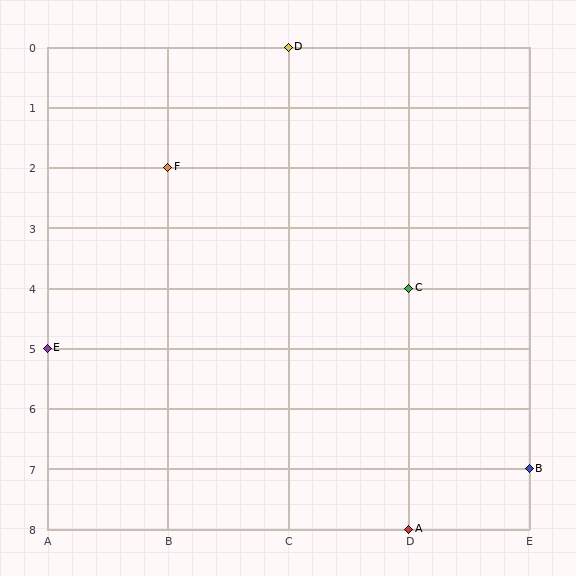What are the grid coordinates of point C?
Point C is at grid coordinates (D, 4).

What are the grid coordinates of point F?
Point F is at grid coordinates (B, 2).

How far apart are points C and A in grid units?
Points C and A are 4 rows apart.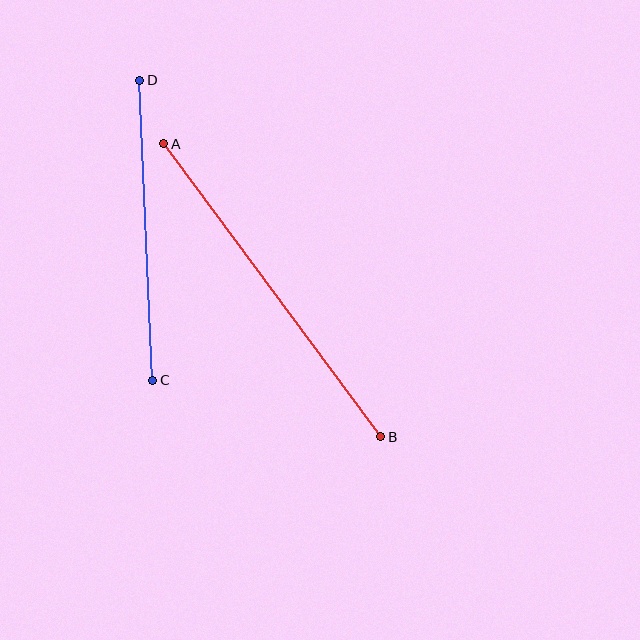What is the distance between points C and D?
The distance is approximately 300 pixels.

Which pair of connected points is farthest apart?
Points A and B are farthest apart.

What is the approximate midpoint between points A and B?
The midpoint is at approximately (272, 290) pixels.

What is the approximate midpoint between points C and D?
The midpoint is at approximately (146, 230) pixels.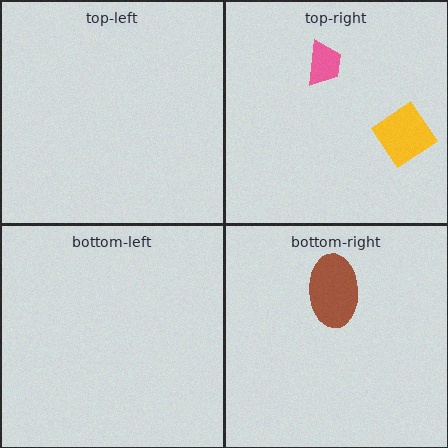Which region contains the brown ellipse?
The bottom-right region.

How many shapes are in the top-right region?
2.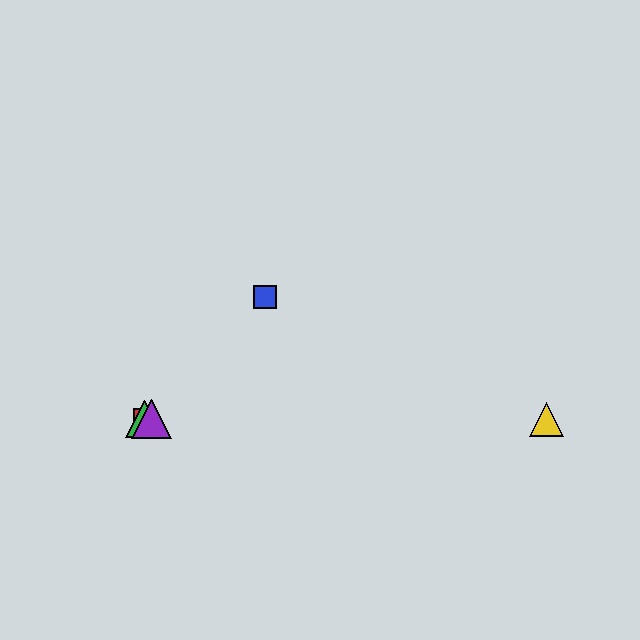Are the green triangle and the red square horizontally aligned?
Yes, both are at y≈419.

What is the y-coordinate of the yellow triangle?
The yellow triangle is at y≈419.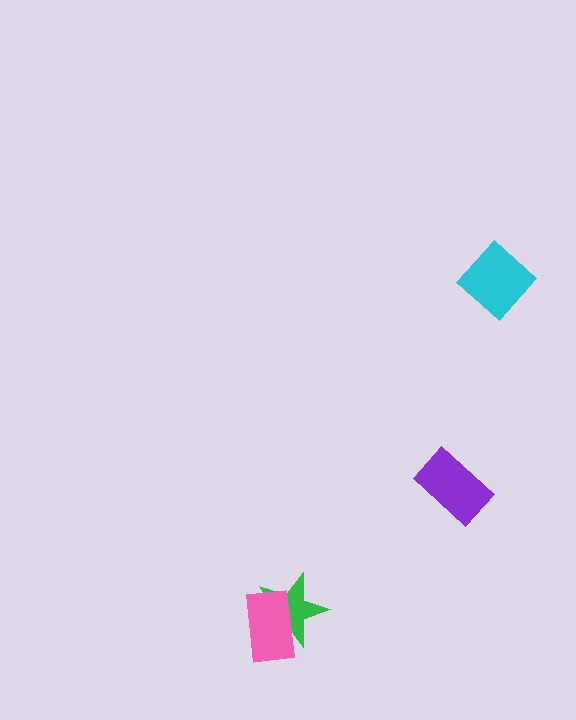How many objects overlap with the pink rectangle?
1 object overlaps with the pink rectangle.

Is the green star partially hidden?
Yes, it is partially covered by another shape.